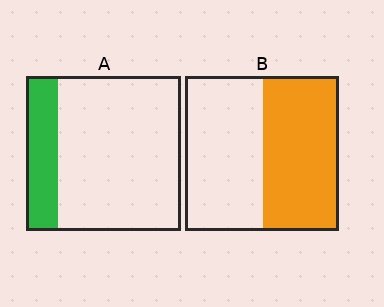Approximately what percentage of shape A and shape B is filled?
A is approximately 20% and B is approximately 50%.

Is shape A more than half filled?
No.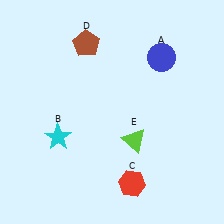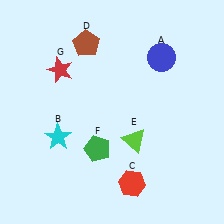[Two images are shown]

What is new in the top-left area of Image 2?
A red star (G) was added in the top-left area of Image 2.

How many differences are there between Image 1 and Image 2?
There are 2 differences between the two images.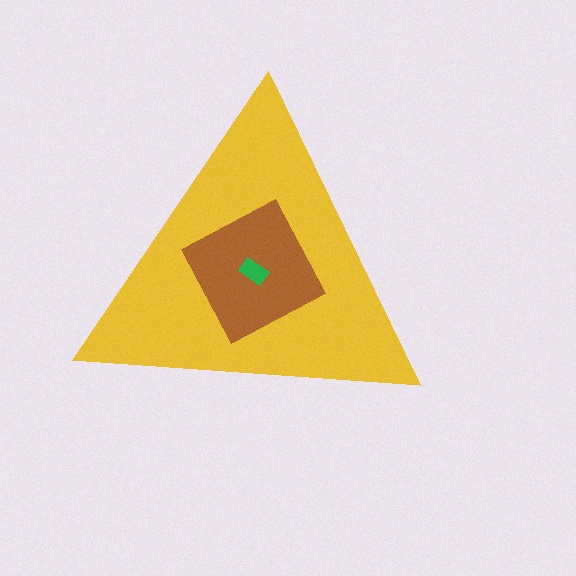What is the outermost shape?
The yellow triangle.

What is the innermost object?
The green rectangle.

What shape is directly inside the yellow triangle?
The brown square.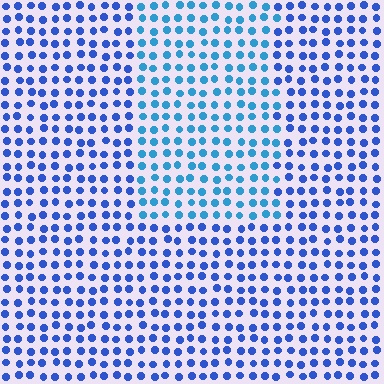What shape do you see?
I see a rectangle.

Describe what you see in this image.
The image is filled with small blue elements in a uniform arrangement. A rectangle-shaped region is visible where the elements are tinted to a slightly different hue, forming a subtle color boundary.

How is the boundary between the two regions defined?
The boundary is defined purely by a slight shift in hue (about 27 degrees). Spacing, size, and orientation are identical on both sides.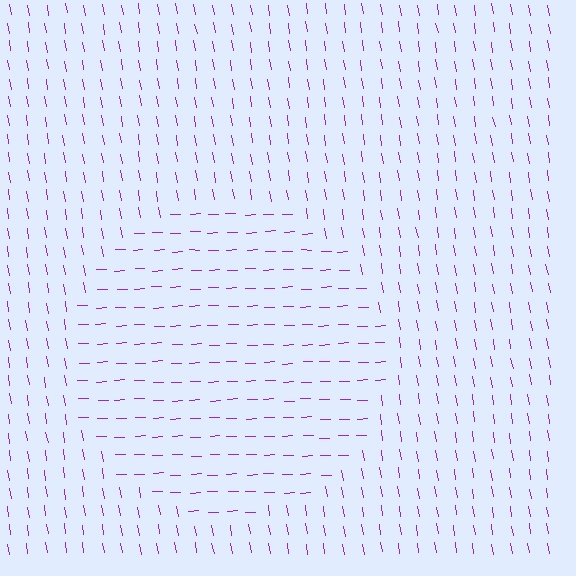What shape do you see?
I see a circle.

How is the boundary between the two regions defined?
The boundary is defined purely by a change in line orientation (approximately 83 degrees difference). All lines are the same color and thickness.